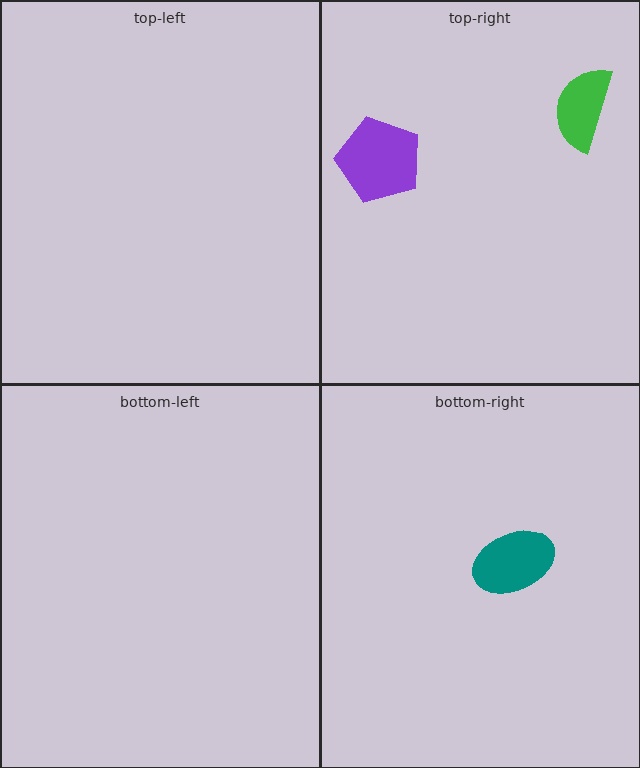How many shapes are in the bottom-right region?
1.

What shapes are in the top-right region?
The purple pentagon, the green semicircle.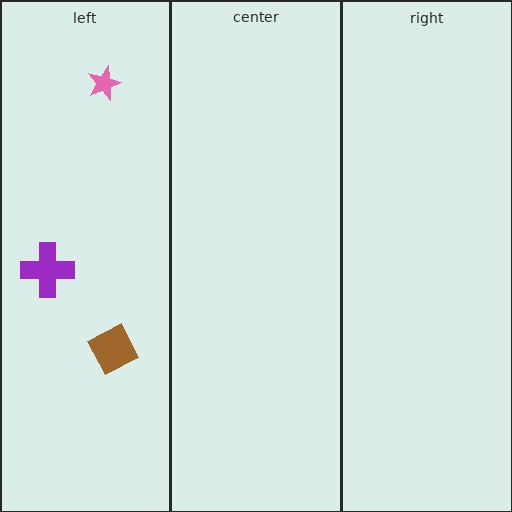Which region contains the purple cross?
The left region.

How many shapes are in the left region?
3.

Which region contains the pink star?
The left region.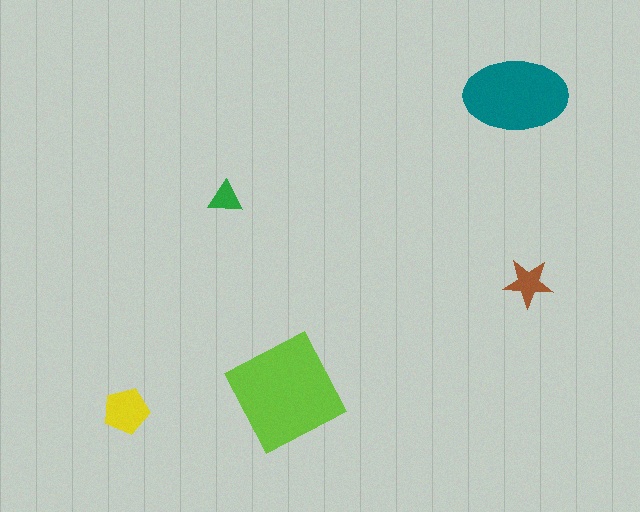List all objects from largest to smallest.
The lime diamond, the teal ellipse, the yellow pentagon, the brown star, the green triangle.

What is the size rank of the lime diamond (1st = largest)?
1st.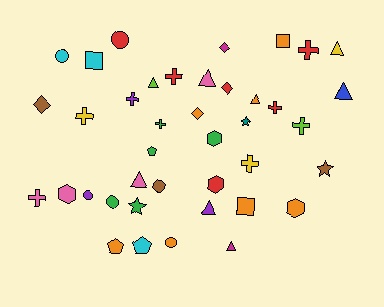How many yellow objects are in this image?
There are 3 yellow objects.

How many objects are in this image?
There are 40 objects.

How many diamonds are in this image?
There are 4 diamonds.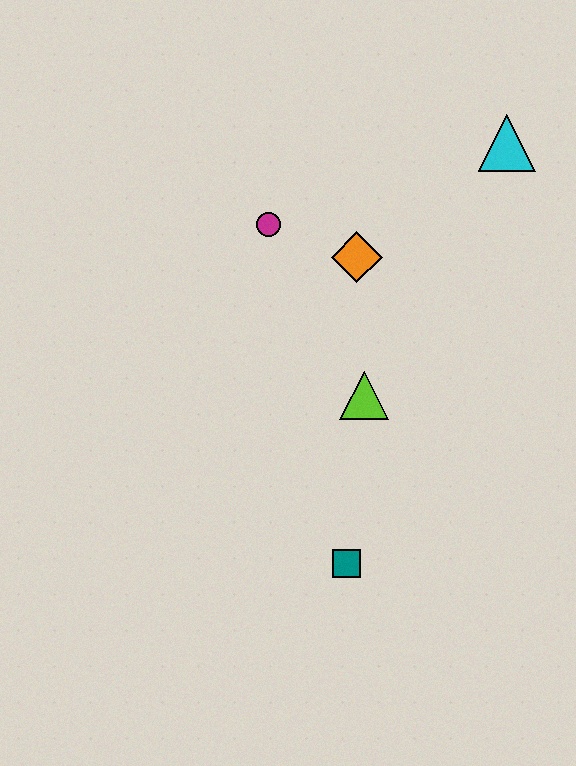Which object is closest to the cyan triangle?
The orange diamond is closest to the cyan triangle.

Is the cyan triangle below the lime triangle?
No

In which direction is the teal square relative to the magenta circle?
The teal square is below the magenta circle.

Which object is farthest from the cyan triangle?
The teal square is farthest from the cyan triangle.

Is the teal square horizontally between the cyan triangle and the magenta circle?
Yes